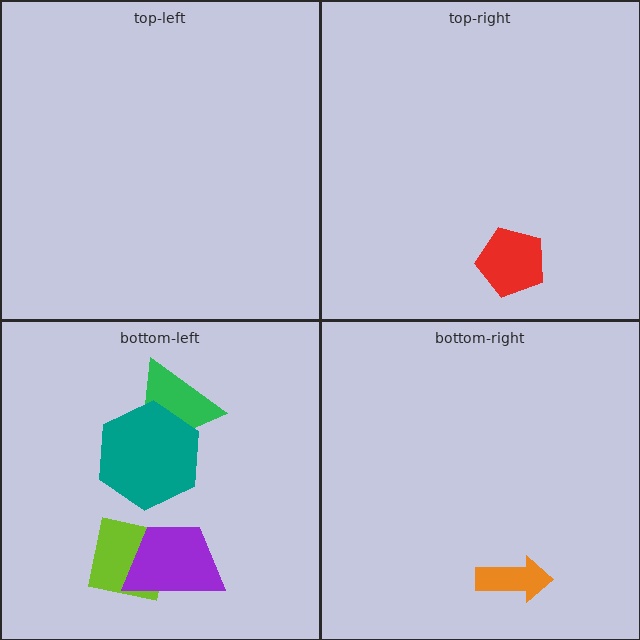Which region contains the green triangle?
The bottom-left region.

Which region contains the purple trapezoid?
The bottom-left region.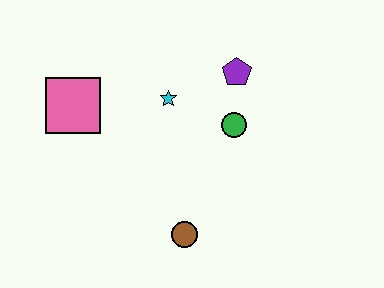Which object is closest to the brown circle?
The green circle is closest to the brown circle.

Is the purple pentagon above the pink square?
Yes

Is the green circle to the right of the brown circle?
Yes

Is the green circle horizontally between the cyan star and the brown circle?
No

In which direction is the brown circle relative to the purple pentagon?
The brown circle is below the purple pentagon.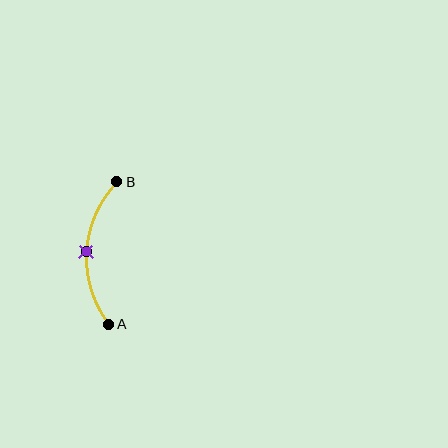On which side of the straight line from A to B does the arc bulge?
The arc bulges to the left of the straight line connecting A and B.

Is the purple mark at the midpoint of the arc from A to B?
Yes. The purple mark lies on the arc at equal arc-length from both A and B — it is the arc midpoint.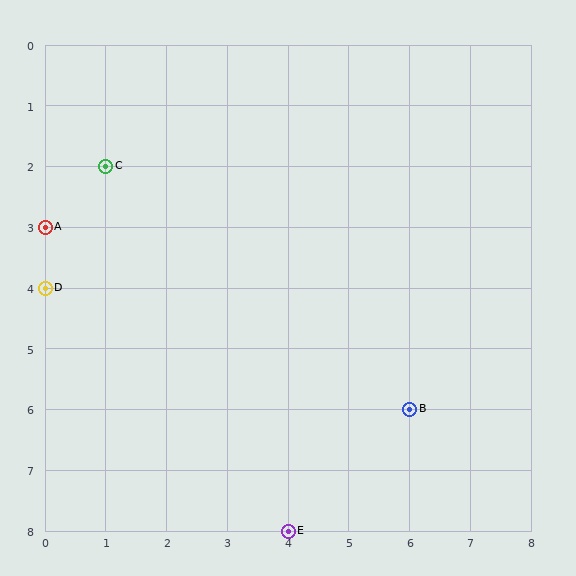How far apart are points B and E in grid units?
Points B and E are 2 columns and 2 rows apart (about 2.8 grid units diagonally).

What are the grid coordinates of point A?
Point A is at grid coordinates (0, 3).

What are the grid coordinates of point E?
Point E is at grid coordinates (4, 8).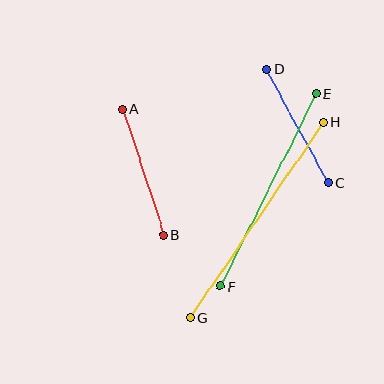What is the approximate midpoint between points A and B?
The midpoint is at approximately (143, 172) pixels.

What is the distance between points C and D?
The distance is approximately 129 pixels.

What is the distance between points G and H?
The distance is approximately 237 pixels.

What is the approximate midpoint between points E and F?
The midpoint is at approximately (268, 190) pixels.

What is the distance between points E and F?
The distance is approximately 215 pixels.